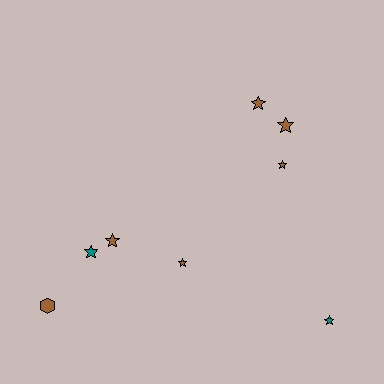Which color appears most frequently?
Brown, with 6 objects.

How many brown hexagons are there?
There is 1 brown hexagon.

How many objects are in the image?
There are 8 objects.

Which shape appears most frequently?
Star, with 7 objects.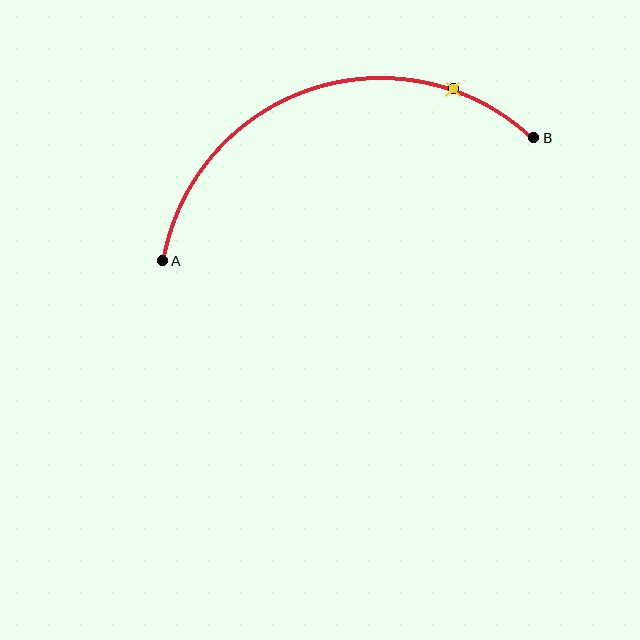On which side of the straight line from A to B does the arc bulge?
The arc bulges above the straight line connecting A and B.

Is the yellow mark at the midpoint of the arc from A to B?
No. The yellow mark lies on the arc but is closer to endpoint B. The arc midpoint would be at the point on the curve equidistant along the arc from both A and B.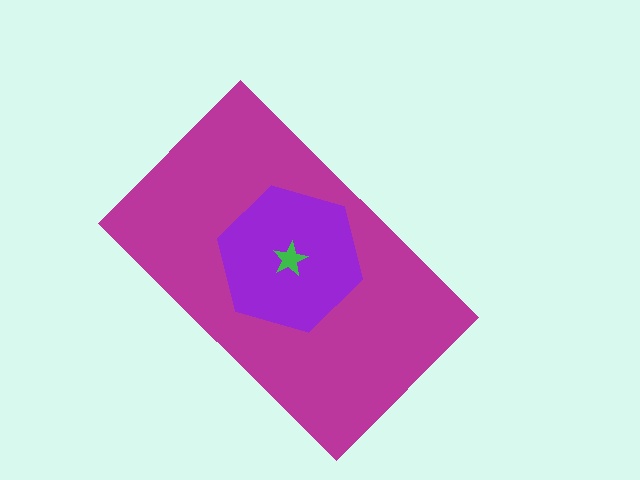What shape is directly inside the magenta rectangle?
The purple hexagon.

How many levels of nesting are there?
3.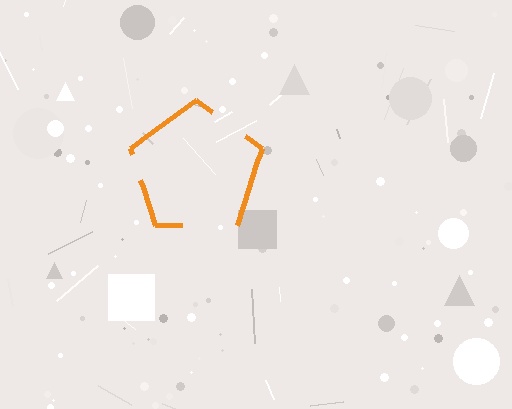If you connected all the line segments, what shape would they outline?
They would outline a pentagon.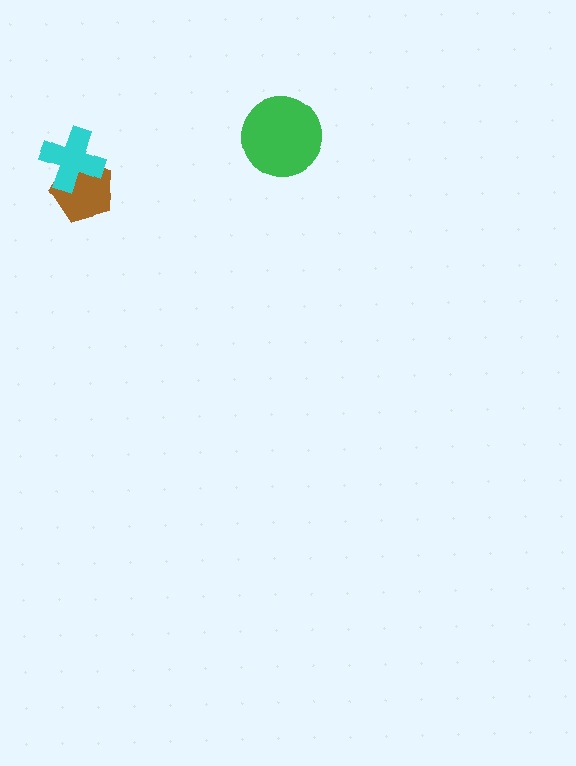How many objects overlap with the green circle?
0 objects overlap with the green circle.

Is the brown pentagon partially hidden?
Yes, it is partially covered by another shape.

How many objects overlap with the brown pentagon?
1 object overlaps with the brown pentagon.